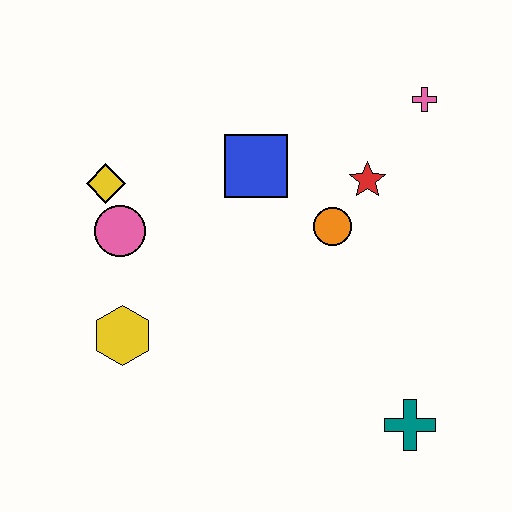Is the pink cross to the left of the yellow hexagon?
No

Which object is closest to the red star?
The orange circle is closest to the red star.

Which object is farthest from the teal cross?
The yellow diamond is farthest from the teal cross.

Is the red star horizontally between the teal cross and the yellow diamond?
Yes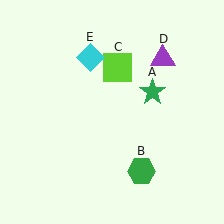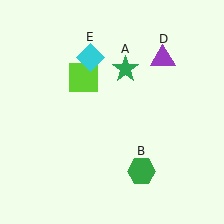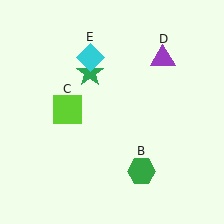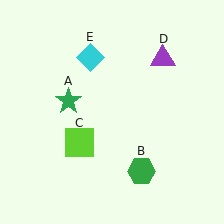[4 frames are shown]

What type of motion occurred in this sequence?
The green star (object A), lime square (object C) rotated counterclockwise around the center of the scene.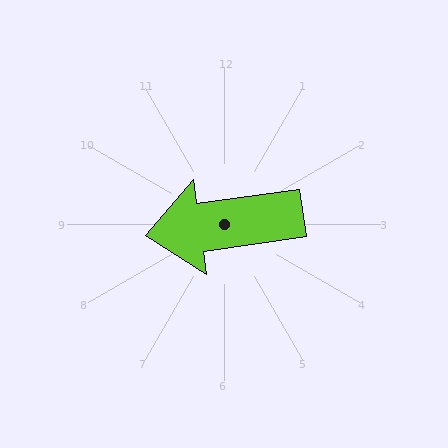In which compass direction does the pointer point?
West.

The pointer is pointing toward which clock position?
Roughly 9 o'clock.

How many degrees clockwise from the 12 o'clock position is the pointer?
Approximately 262 degrees.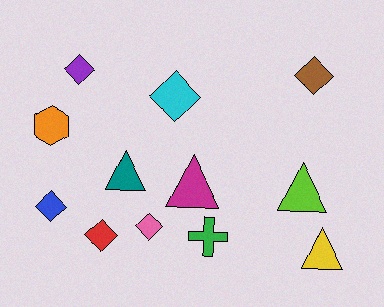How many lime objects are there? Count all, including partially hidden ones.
There is 1 lime object.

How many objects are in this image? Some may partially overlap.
There are 12 objects.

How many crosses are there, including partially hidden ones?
There is 1 cross.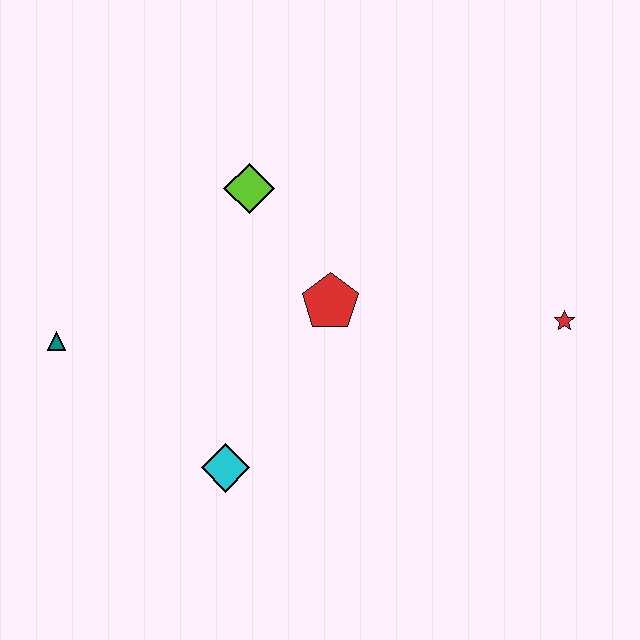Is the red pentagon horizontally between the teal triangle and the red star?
Yes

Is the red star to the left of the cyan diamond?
No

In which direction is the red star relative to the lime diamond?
The red star is to the right of the lime diamond.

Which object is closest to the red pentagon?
The lime diamond is closest to the red pentagon.